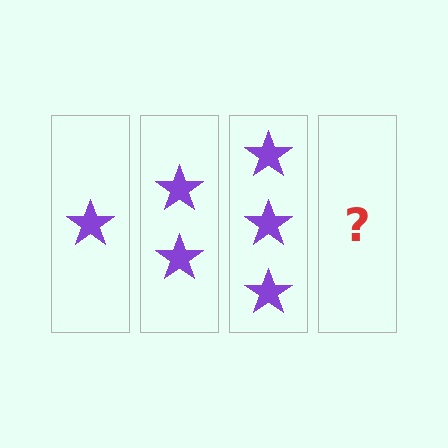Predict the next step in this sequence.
The next step is 4 stars.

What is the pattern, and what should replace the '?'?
The pattern is that each step adds one more star. The '?' should be 4 stars.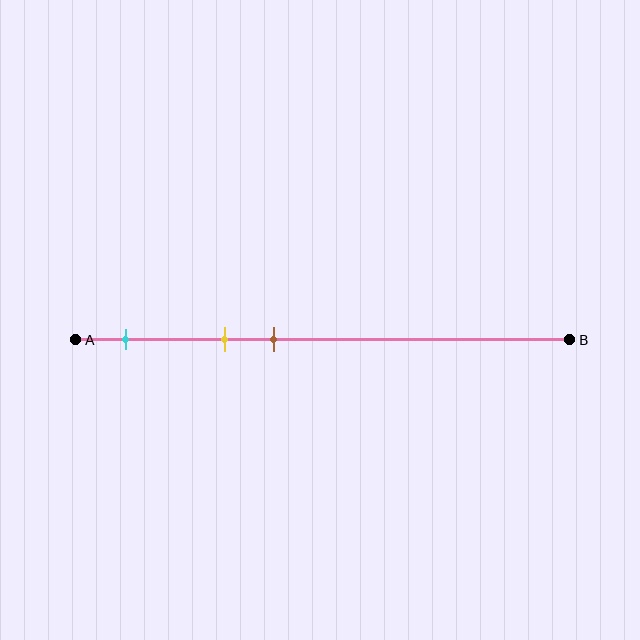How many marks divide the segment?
There are 3 marks dividing the segment.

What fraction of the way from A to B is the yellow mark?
The yellow mark is approximately 30% (0.3) of the way from A to B.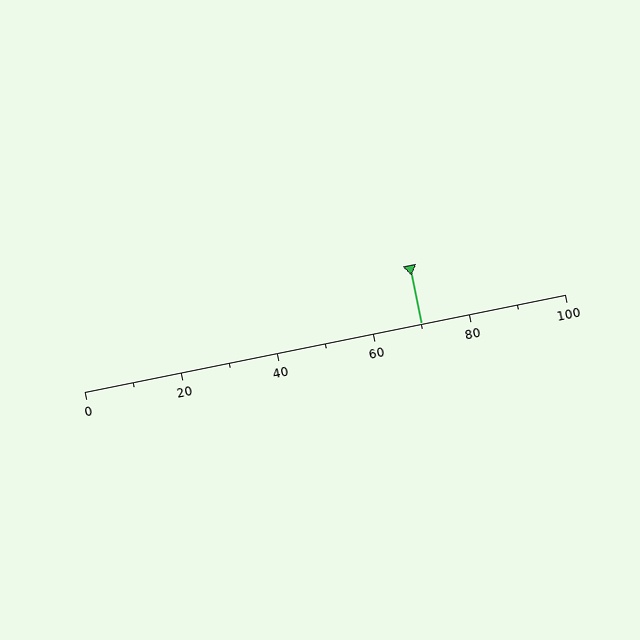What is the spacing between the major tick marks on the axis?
The major ticks are spaced 20 apart.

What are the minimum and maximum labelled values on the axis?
The axis runs from 0 to 100.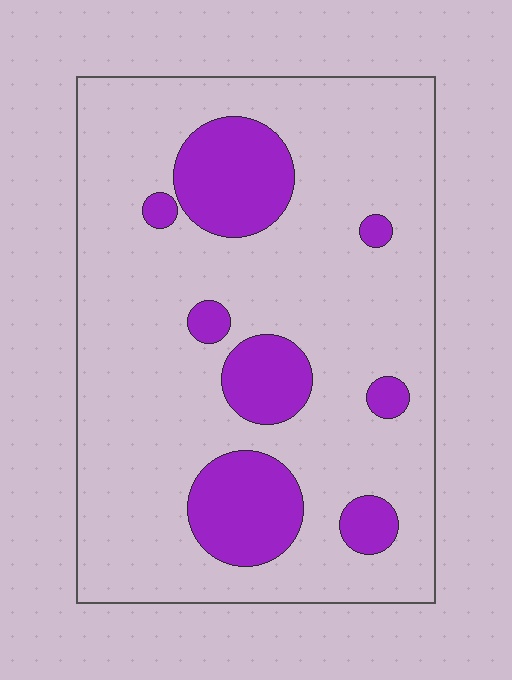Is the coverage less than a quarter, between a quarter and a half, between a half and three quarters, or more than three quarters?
Less than a quarter.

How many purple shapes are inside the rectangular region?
8.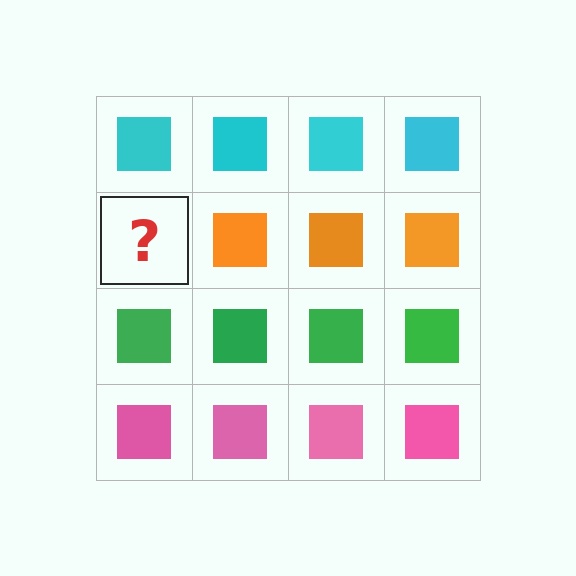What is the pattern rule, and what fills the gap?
The rule is that each row has a consistent color. The gap should be filled with an orange square.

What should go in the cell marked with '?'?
The missing cell should contain an orange square.